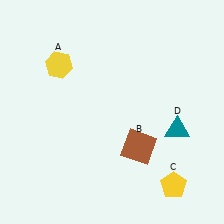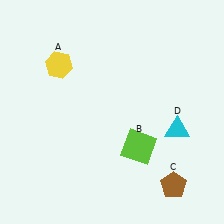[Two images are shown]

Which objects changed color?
B changed from brown to lime. C changed from yellow to brown. D changed from teal to cyan.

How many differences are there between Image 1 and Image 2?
There are 3 differences between the two images.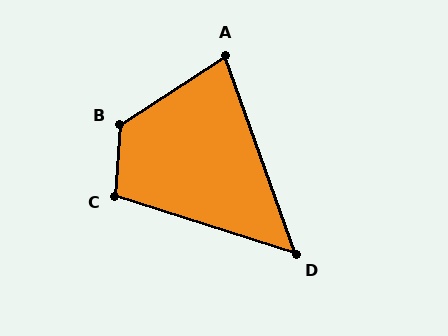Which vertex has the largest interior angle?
B, at approximately 127 degrees.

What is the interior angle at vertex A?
Approximately 76 degrees (acute).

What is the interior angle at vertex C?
Approximately 104 degrees (obtuse).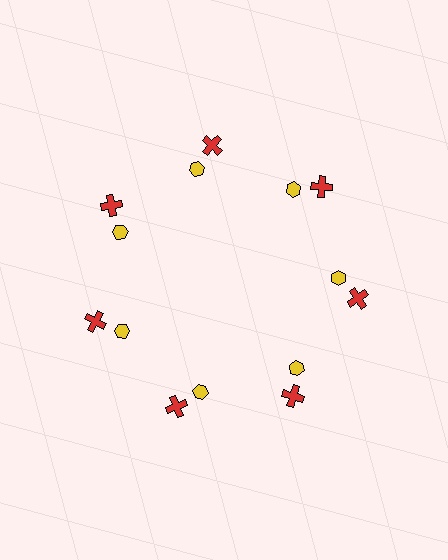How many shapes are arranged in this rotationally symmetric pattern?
There are 14 shapes, arranged in 7 groups of 2.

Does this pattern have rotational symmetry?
Yes, this pattern has 7-fold rotational symmetry. It looks the same after rotating 51 degrees around the center.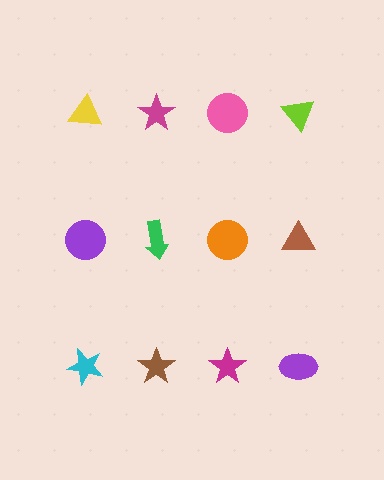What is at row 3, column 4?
A purple ellipse.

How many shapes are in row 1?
4 shapes.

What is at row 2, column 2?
A green arrow.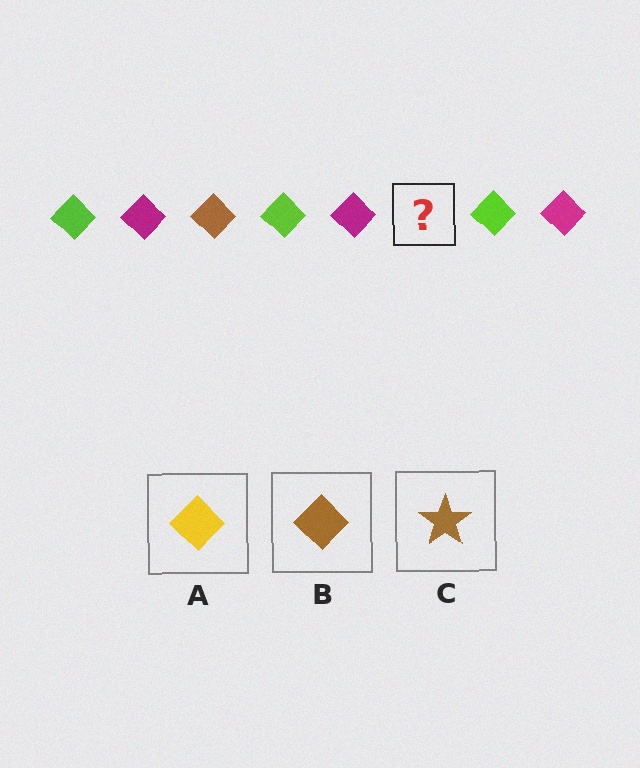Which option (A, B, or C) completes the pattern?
B.